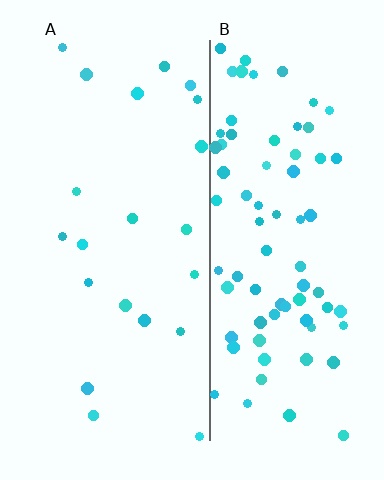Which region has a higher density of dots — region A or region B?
B (the right).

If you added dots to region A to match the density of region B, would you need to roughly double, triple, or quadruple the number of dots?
Approximately quadruple.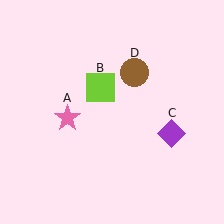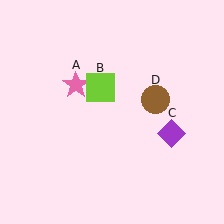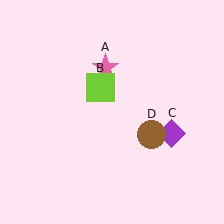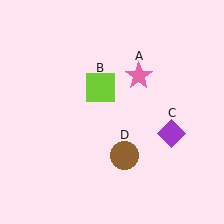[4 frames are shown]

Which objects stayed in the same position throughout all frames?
Lime square (object B) and purple diamond (object C) remained stationary.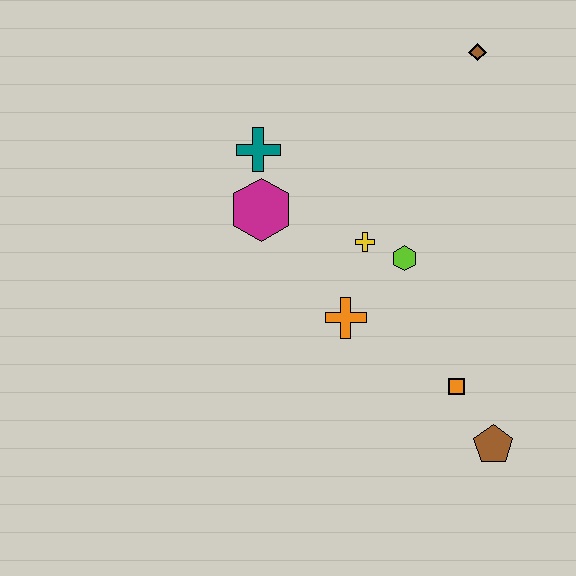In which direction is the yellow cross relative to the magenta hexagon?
The yellow cross is to the right of the magenta hexagon.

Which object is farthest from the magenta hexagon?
The brown pentagon is farthest from the magenta hexagon.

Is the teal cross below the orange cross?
No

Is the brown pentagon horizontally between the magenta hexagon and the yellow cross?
No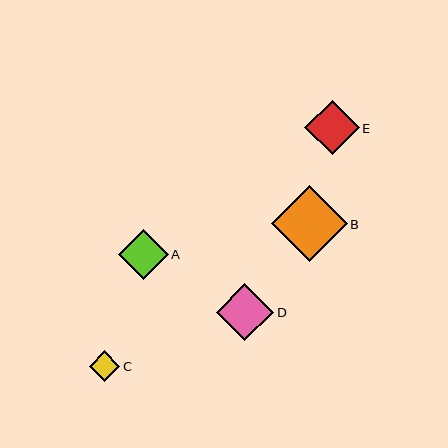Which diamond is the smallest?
Diamond C is the smallest with a size of approximately 31 pixels.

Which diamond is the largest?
Diamond B is the largest with a size of approximately 76 pixels.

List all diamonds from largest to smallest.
From largest to smallest: B, D, E, A, C.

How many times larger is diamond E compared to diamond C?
Diamond E is approximately 1.8 times the size of diamond C.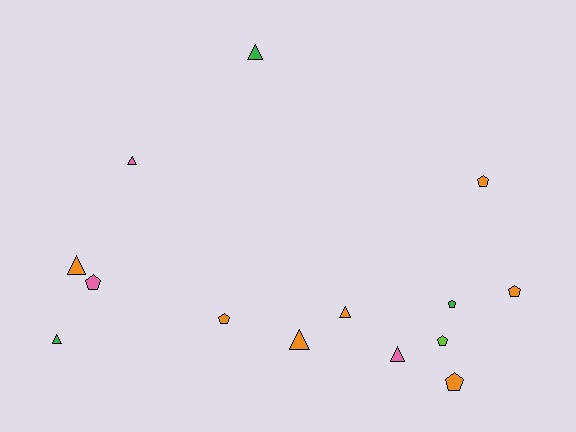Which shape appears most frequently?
Triangle, with 7 objects.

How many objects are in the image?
There are 14 objects.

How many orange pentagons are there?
There are 4 orange pentagons.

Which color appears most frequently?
Orange, with 7 objects.